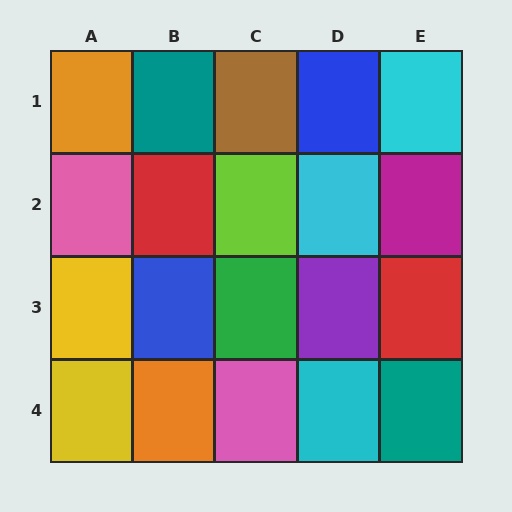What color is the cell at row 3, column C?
Green.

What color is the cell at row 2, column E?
Magenta.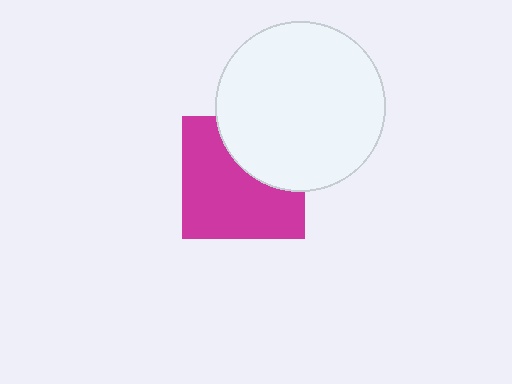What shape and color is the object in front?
The object in front is a white circle.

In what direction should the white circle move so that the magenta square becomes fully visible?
The white circle should move toward the upper-right. That is the shortest direction to clear the overlap and leave the magenta square fully visible.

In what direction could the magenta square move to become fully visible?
The magenta square could move toward the lower-left. That would shift it out from behind the white circle entirely.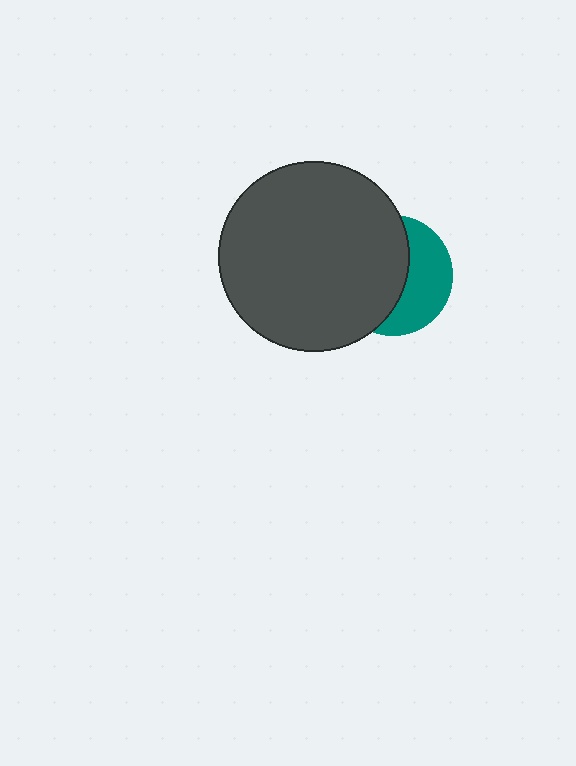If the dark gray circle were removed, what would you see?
You would see the complete teal circle.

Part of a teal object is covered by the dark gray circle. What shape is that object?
It is a circle.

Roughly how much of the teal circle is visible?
A small part of it is visible (roughly 42%).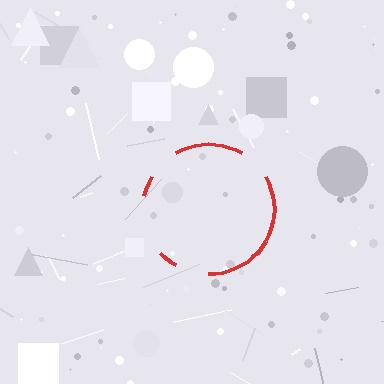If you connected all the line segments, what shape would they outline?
They would outline a circle.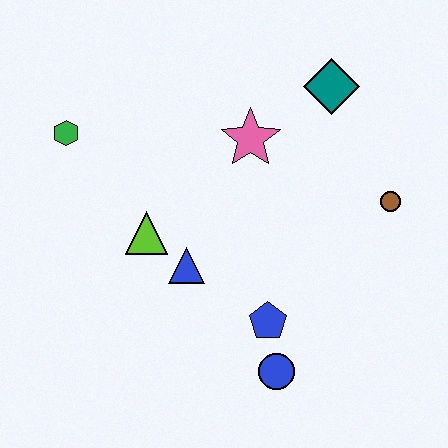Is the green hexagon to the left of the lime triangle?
Yes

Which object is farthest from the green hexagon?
The brown circle is farthest from the green hexagon.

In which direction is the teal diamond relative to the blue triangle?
The teal diamond is above the blue triangle.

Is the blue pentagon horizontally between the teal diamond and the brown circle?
No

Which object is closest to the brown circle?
The teal diamond is closest to the brown circle.